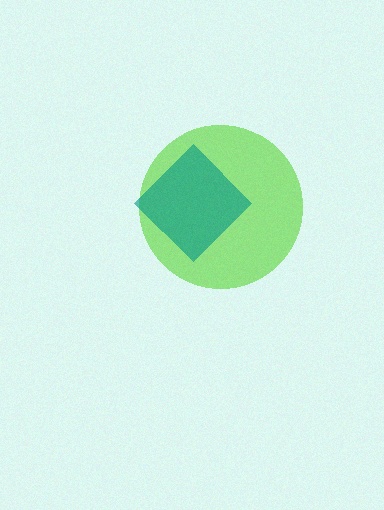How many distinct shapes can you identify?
There are 2 distinct shapes: a lime circle, a teal diamond.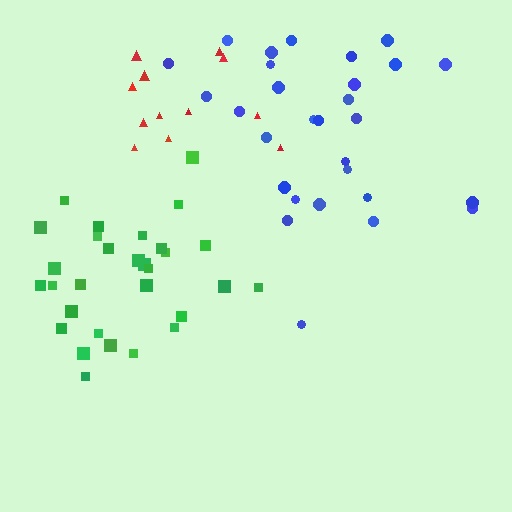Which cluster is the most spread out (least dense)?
Blue.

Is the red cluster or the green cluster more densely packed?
Green.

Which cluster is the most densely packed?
Green.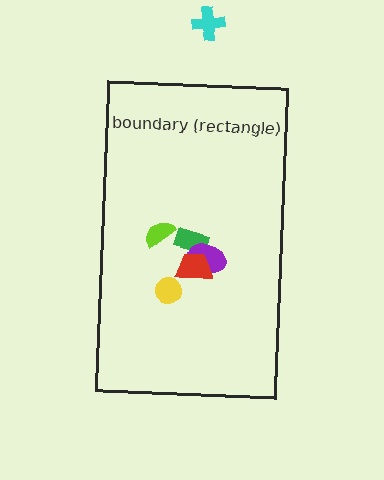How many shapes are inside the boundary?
5 inside, 1 outside.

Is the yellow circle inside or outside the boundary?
Inside.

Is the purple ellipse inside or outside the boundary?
Inside.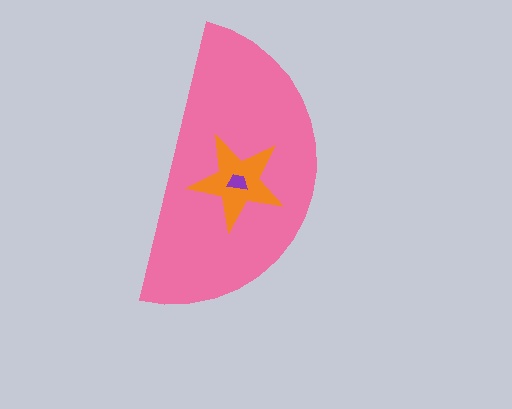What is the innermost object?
The purple trapezoid.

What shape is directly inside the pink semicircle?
The orange star.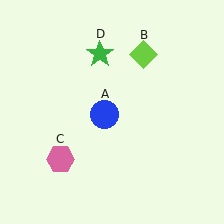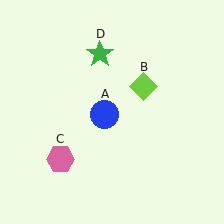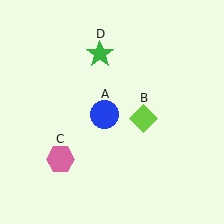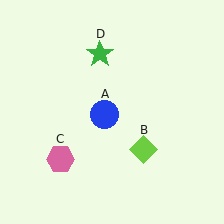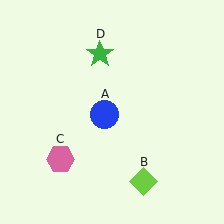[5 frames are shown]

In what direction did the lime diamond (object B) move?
The lime diamond (object B) moved down.